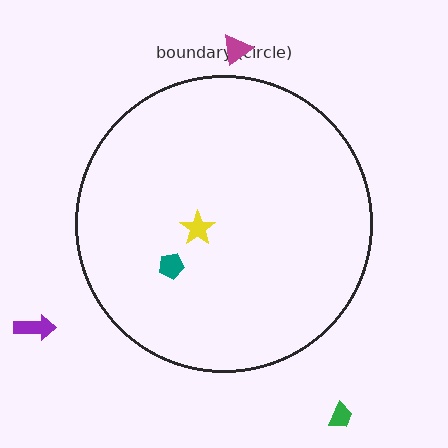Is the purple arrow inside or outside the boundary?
Outside.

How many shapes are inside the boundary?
2 inside, 3 outside.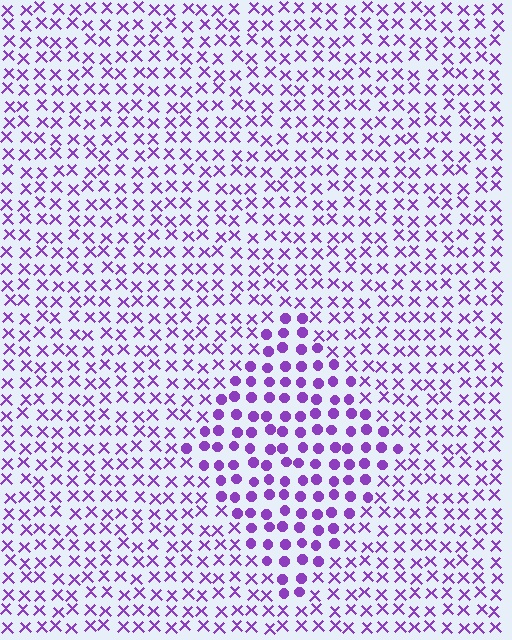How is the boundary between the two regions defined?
The boundary is defined by a change in element shape: circles inside vs. X marks outside. All elements share the same color and spacing.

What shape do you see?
I see a diamond.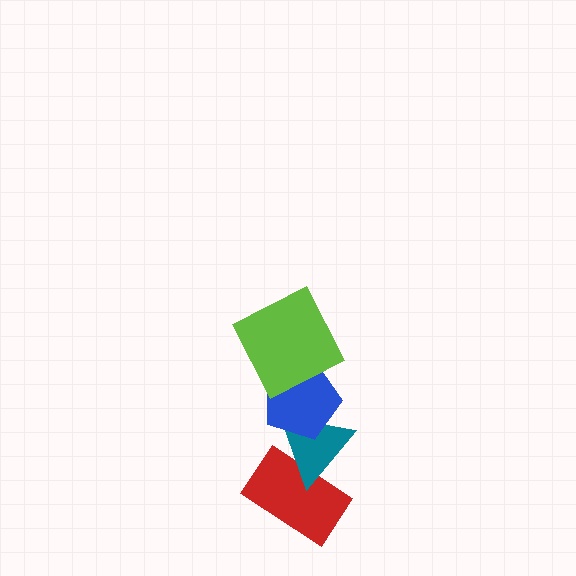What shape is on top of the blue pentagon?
The lime square is on top of the blue pentagon.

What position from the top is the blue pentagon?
The blue pentagon is 2nd from the top.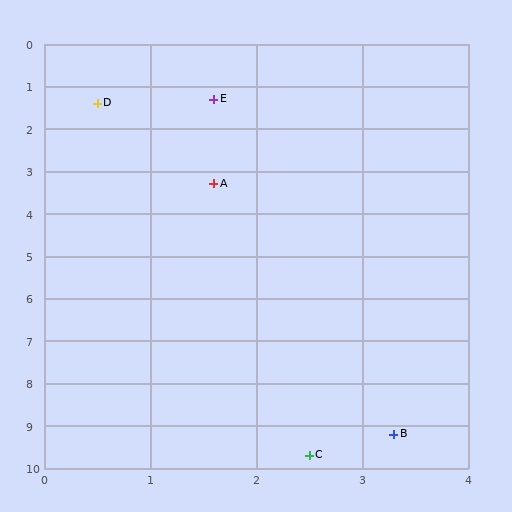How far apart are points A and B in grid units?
Points A and B are about 6.1 grid units apart.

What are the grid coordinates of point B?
Point B is at approximately (3.3, 9.2).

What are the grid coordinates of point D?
Point D is at approximately (0.5, 1.4).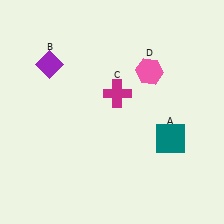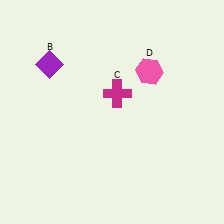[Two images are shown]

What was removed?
The teal square (A) was removed in Image 2.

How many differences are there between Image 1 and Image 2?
There is 1 difference between the two images.